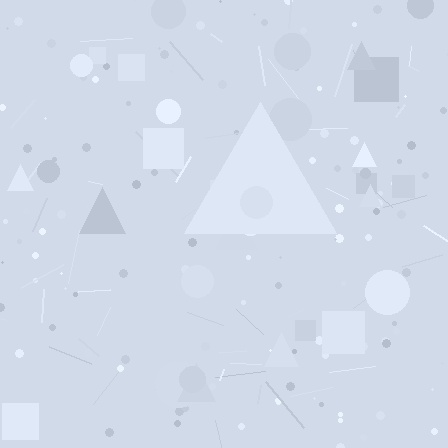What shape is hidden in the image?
A triangle is hidden in the image.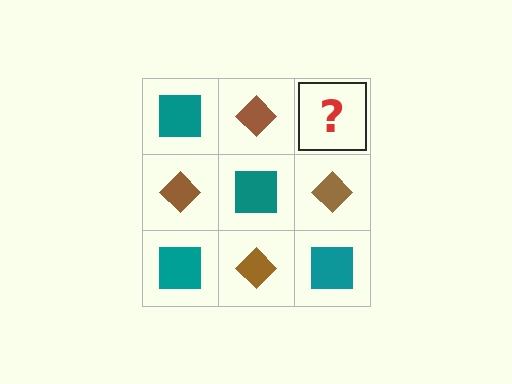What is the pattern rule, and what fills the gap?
The rule is that it alternates teal square and brown diamond in a checkerboard pattern. The gap should be filled with a teal square.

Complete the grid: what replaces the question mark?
The question mark should be replaced with a teal square.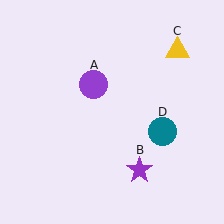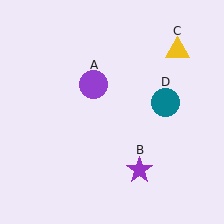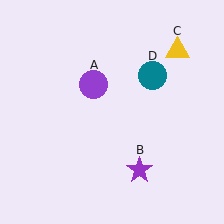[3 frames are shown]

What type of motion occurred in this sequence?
The teal circle (object D) rotated counterclockwise around the center of the scene.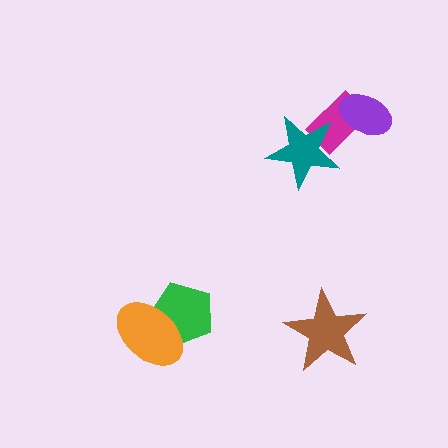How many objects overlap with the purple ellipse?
1 object overlaps with the purple ellipse.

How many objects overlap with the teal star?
1 object overlaps with the teal star.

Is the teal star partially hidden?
No, no other shape covers it.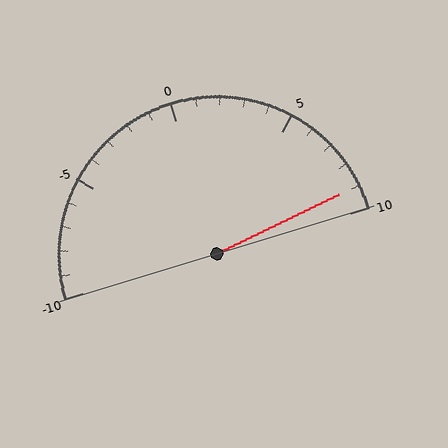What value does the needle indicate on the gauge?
The needle indicates approximately 9.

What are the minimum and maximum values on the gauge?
The gauge ranges from -10 to 10.